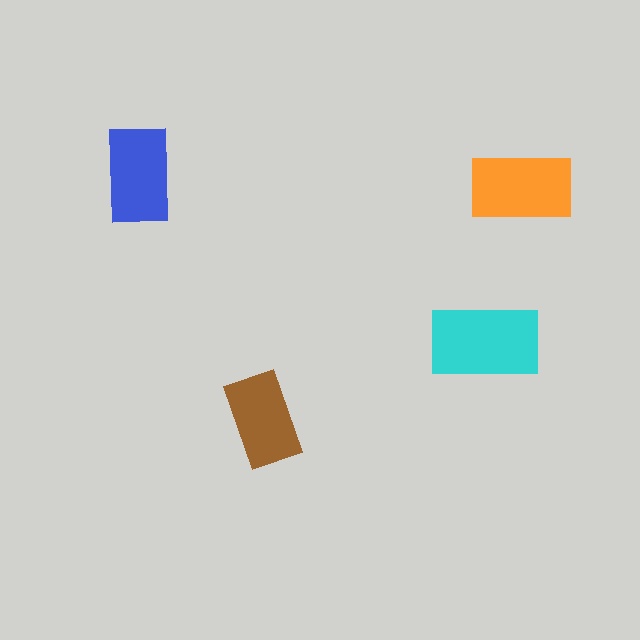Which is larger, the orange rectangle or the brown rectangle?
The orange one.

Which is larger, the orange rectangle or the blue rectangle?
The orange one.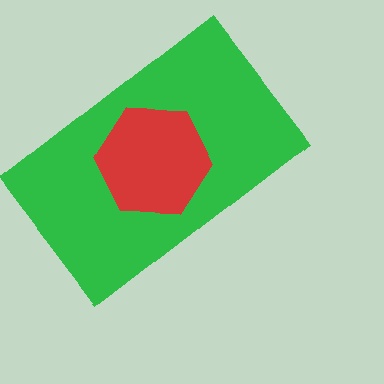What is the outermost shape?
The green rectangle.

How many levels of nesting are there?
2.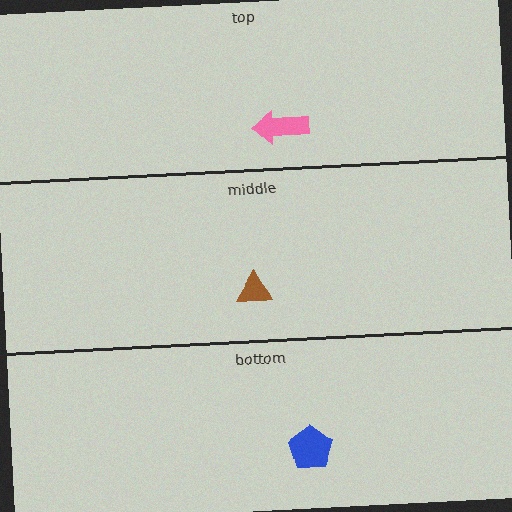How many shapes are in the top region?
1.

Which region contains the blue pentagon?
The bottom region.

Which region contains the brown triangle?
The middle region.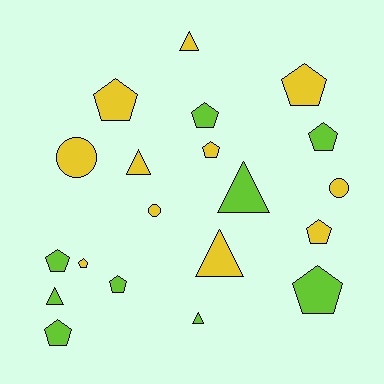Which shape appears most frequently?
Pentagon, with 11 objects.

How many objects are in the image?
There are 20 objects.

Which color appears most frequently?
Yellow, with 11 objects.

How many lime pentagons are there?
There are 6 lime pentagons.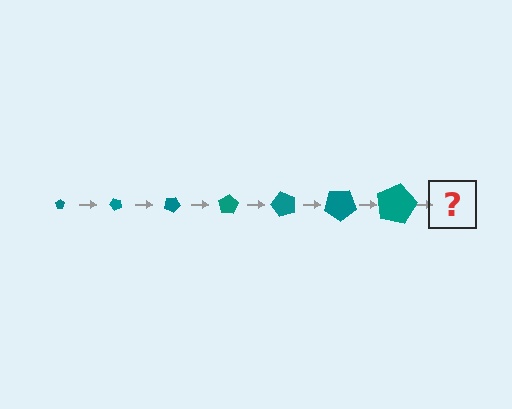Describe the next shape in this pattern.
It should be a pentagon, larger than the previous one and rotated 350 degrees from the start.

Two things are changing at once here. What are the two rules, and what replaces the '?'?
The two rules are that the pentagon grows larger each step and it rotates 50 degrees each step. The '?' should be a pentagon, larger than the previous one and rotated 350 degrees from the start.